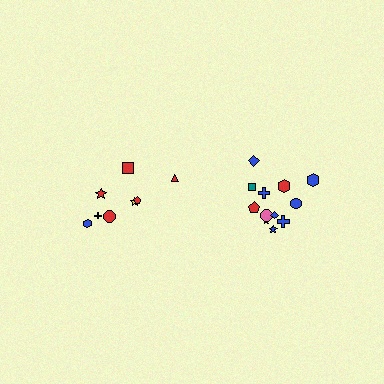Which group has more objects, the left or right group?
The right group.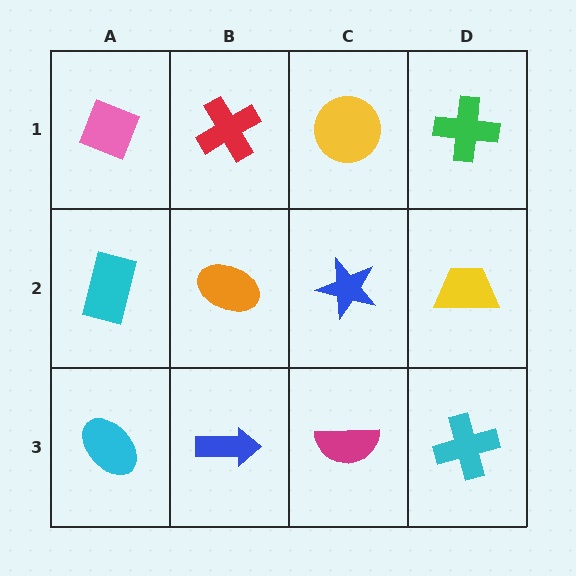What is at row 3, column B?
A blue arrow.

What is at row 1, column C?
A yellow circle.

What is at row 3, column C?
A magenta semicircle.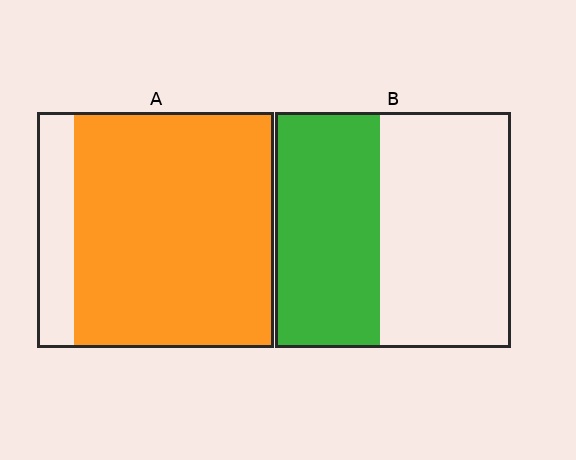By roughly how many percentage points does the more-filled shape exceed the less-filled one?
By roughly 40 percentage points (A over B).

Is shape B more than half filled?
No.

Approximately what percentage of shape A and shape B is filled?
A is approximately 85% and B is approximately 45%.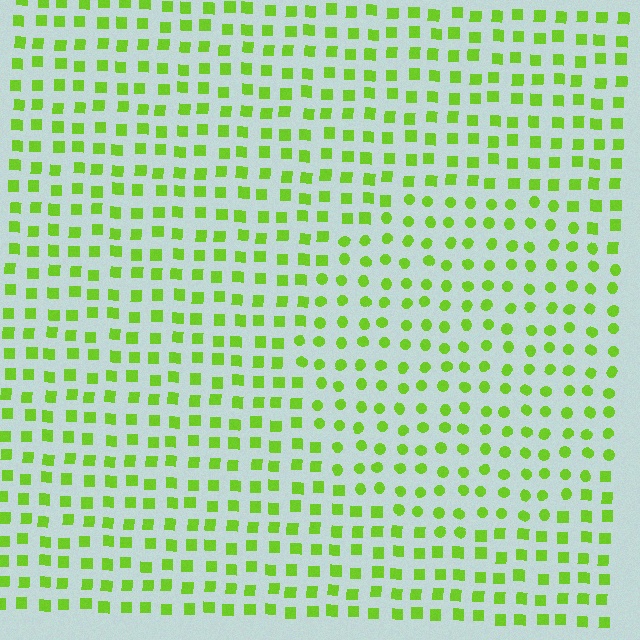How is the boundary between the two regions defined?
The boundary is defined by a change in element shape: circles inside vs. squares outside. All elements share the same color and spacing.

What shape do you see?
I see a circle.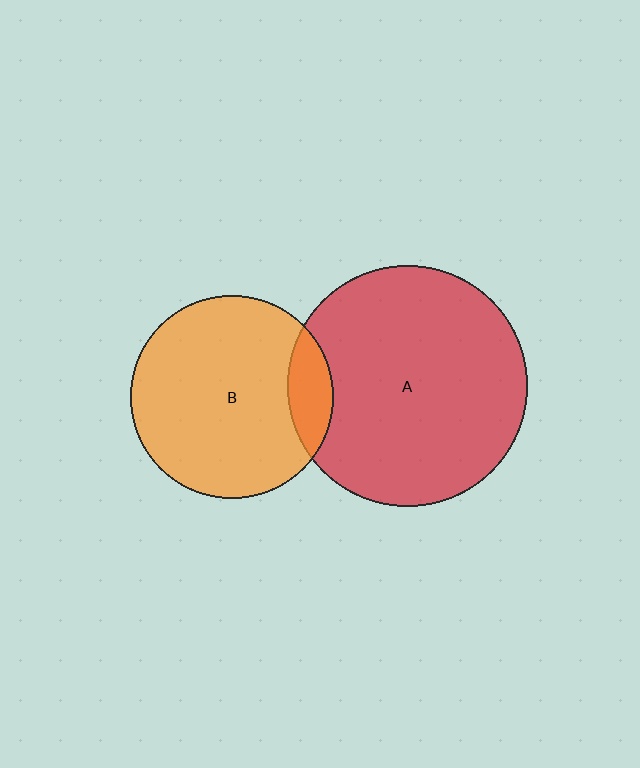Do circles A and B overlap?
Yes.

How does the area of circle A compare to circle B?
Approximately 1.4 times.